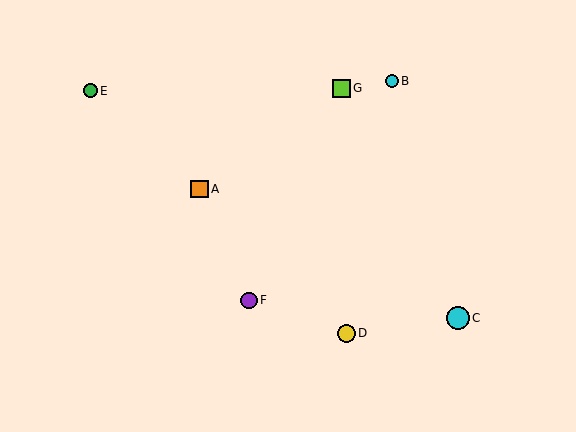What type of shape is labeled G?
Shape G is a lime square.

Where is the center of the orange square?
The center of the orange square is at (199, 189).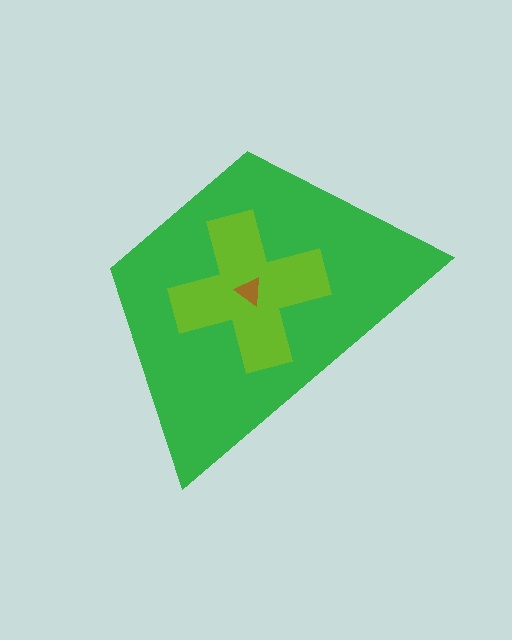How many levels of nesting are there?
3.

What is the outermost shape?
The green trapezoid.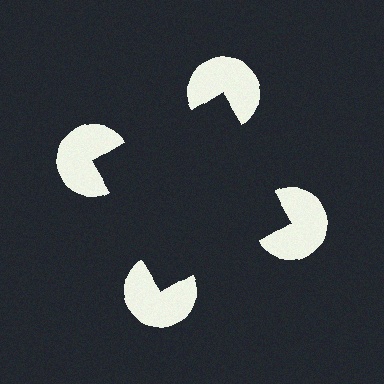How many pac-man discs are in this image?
There are 4 — one at each vertex of the illusory square.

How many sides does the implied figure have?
4 sides.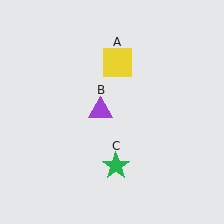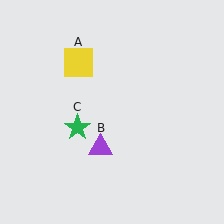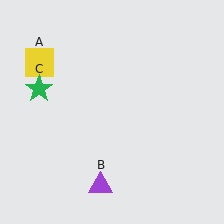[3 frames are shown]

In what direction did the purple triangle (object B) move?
The purple triangle (object B) moved down.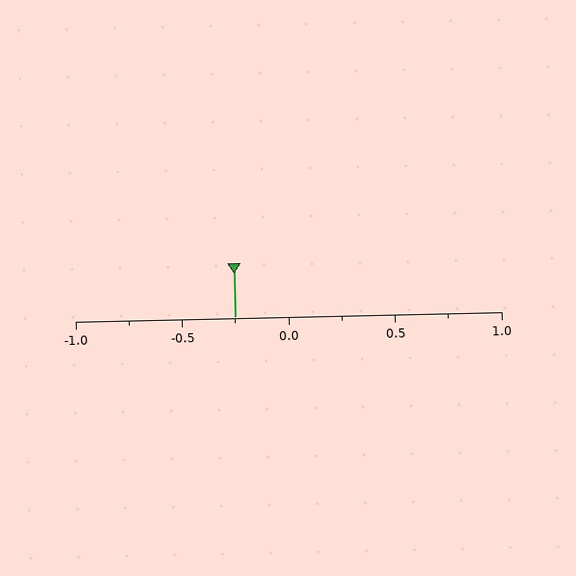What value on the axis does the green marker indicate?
The marker indicates approximately -0.25.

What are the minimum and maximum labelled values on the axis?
The axis runs from -1.0 to 1.0.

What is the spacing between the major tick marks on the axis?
The major ticks are spaced 0.5 apart.